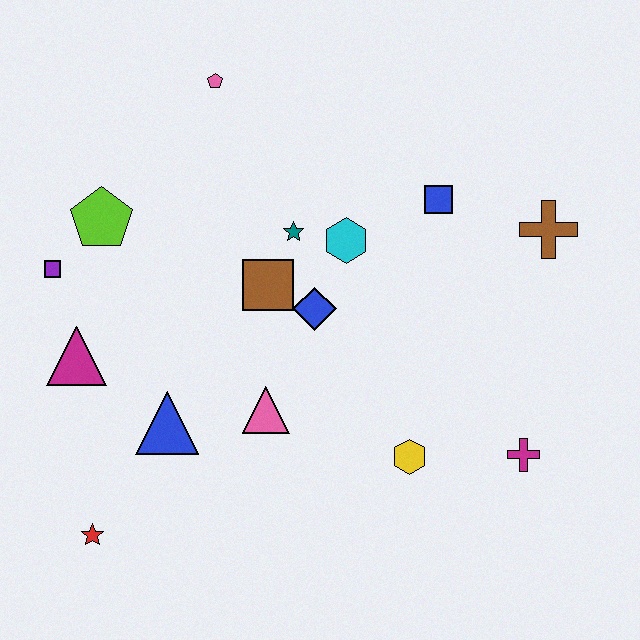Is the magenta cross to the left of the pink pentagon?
No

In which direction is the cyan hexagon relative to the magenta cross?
The cyan hexagon is above the magenta cross.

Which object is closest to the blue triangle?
The pink triangle is closest to the blue triangle.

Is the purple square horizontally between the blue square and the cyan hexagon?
No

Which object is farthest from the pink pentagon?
The magenta cross is farthest from the pink pentagon.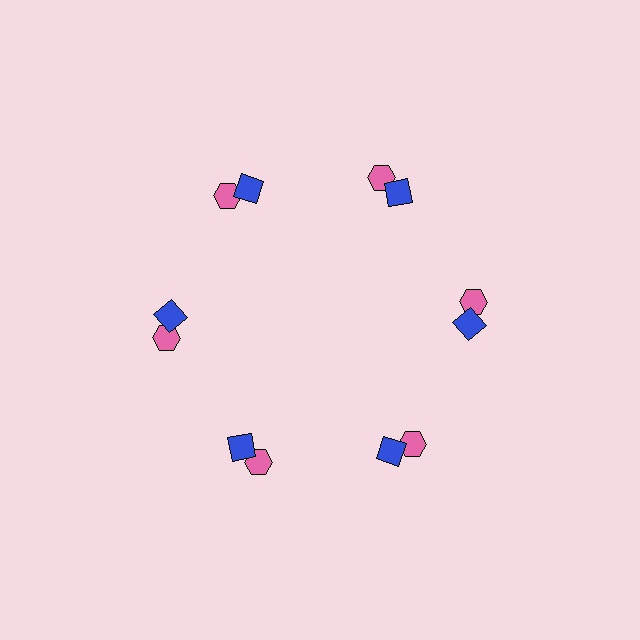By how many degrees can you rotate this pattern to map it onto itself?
The pattern maps onto itself every 60 degrees of rotation.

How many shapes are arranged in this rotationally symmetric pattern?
There are 12 shapes, arranged in 6 groups of 2.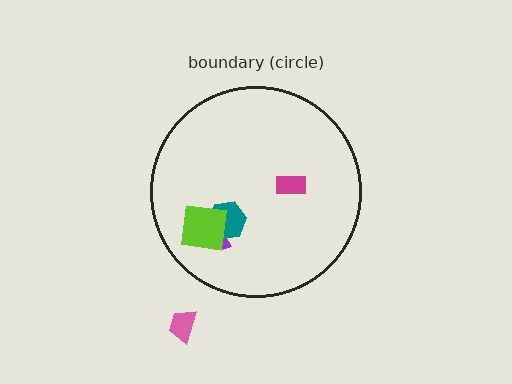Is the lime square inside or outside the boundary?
Inside.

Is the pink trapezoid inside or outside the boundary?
Outside.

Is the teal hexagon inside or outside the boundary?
Inside.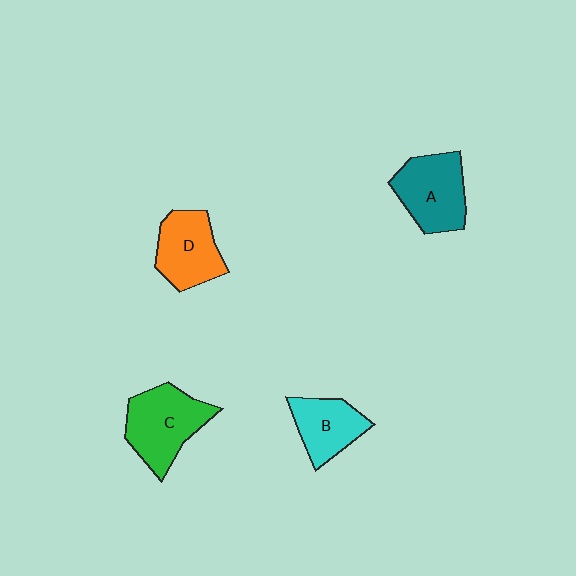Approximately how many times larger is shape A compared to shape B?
Approximately 1.3 times.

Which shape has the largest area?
Shape C (green).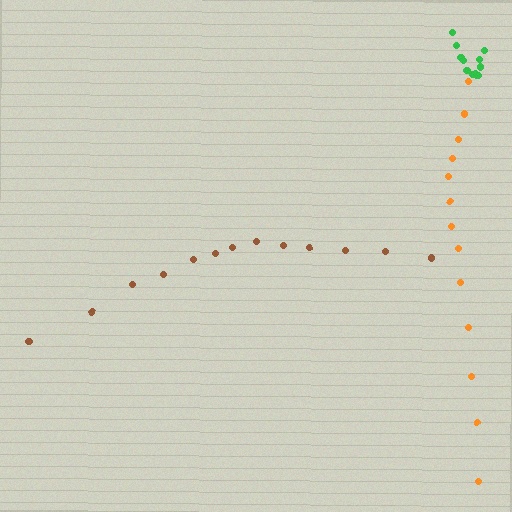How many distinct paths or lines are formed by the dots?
There are 3 distinct paths.